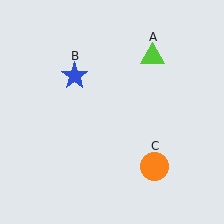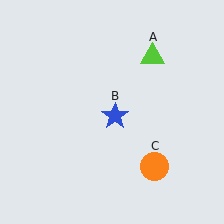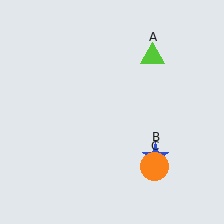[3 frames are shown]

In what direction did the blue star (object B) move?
The blue star (object B) moved down and to the right.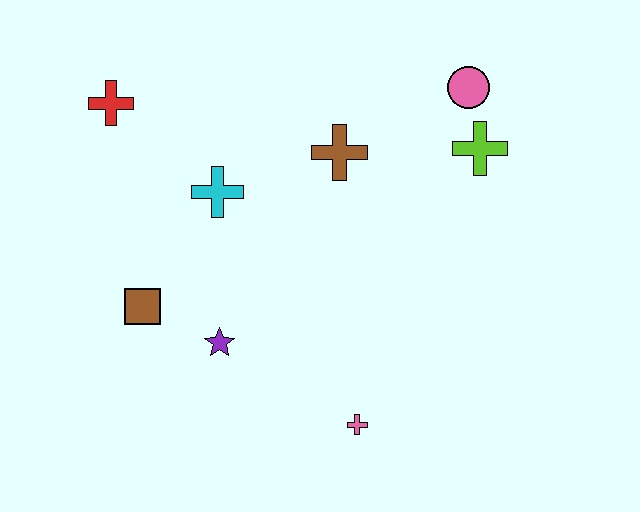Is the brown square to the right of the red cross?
Yes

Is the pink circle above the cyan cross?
Yes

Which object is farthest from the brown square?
The pink circle is farthest from the brown square.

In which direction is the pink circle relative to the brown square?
The pink circle is to the right of the brown square.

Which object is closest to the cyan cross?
The brown cross is closest to the cyan cross.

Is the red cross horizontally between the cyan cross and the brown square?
No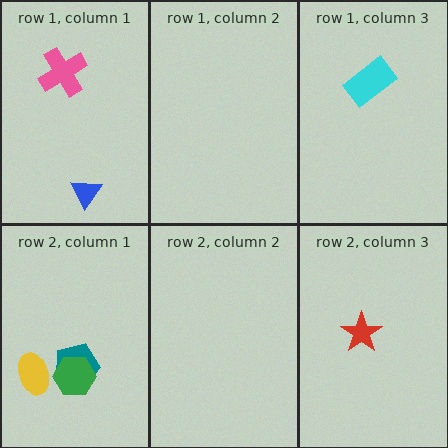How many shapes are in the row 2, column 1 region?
3.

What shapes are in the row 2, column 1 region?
The teal pentagon, the green hexagon, the yellow ellipse.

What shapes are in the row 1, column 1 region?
The pink cross, the blue triangle.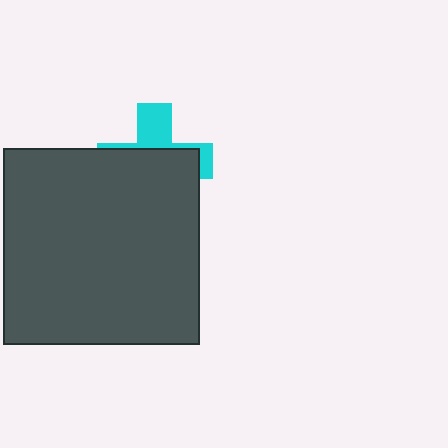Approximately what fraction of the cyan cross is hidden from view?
Roughly 67% of the cyan cross is hidden behind the dark gray square.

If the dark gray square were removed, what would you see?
You would see the complete cyan cross.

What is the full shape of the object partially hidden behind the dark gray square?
The partially hidden object is a cyan cross.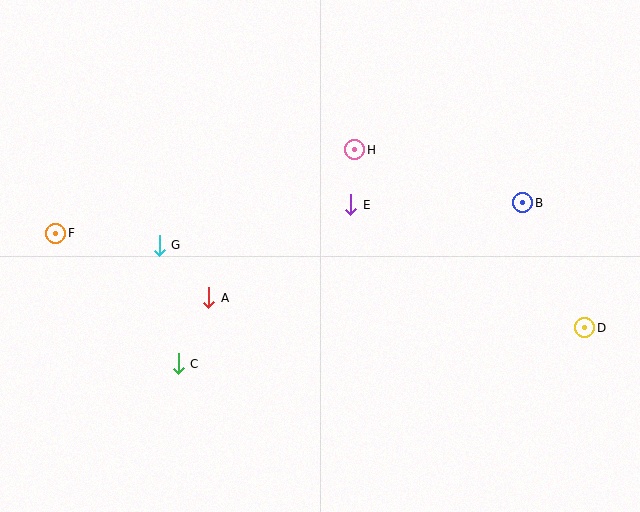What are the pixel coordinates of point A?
Point A is at (209, 298).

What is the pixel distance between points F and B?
The distance between F and B is 468 pixels.